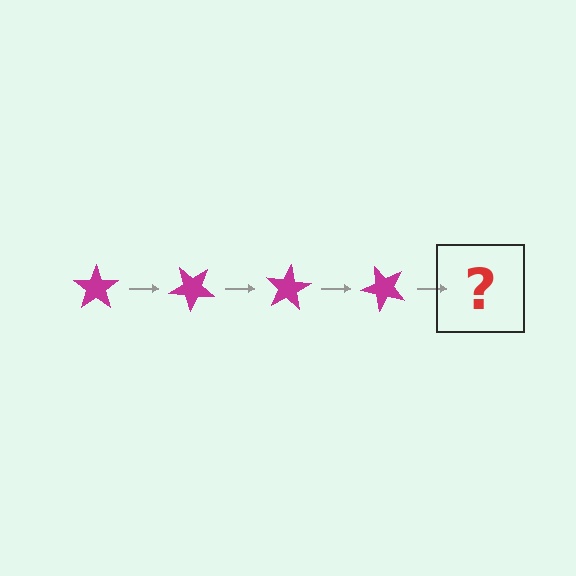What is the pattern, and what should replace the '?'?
The pattern is that the star rotates 40 degrees each step. The '?' should be a magenta star rotated 160 degrees.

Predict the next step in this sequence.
The next step is a magenta star rotated 160 degrees.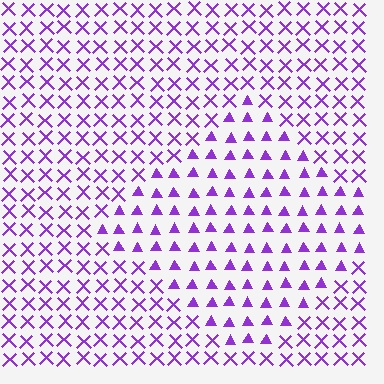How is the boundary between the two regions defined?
The boundary is defined by a change in element shape: triangles inside vs. X marks outside. All elements share the same color and spacing.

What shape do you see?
I see a diamond.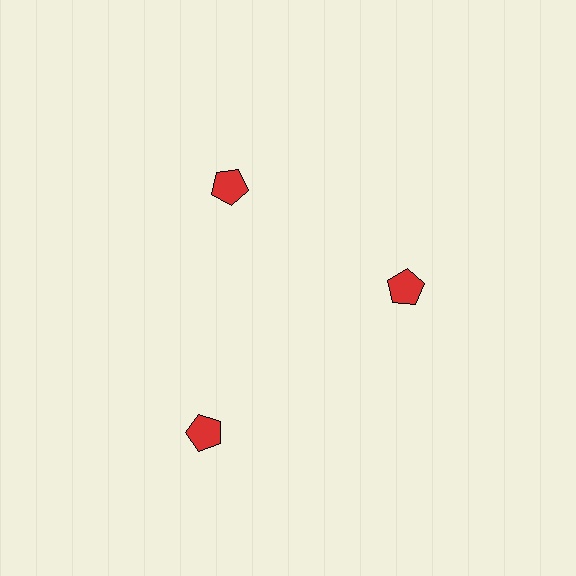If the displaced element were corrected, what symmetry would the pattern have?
It would have 3-fold rotational symmetry — the pattern would map onto itself every 120 degrees.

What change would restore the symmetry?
The symmetry would be restored by moving it inward, back onto the ring so that all 3 pentagons sit at equal angles and equal distance from the center.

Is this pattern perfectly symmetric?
No. The 3 red pentagons are arranged in a ring, but one element near the 7 o'clock position is pushed outward from the center, breaking the 3-fold rotational symmetry.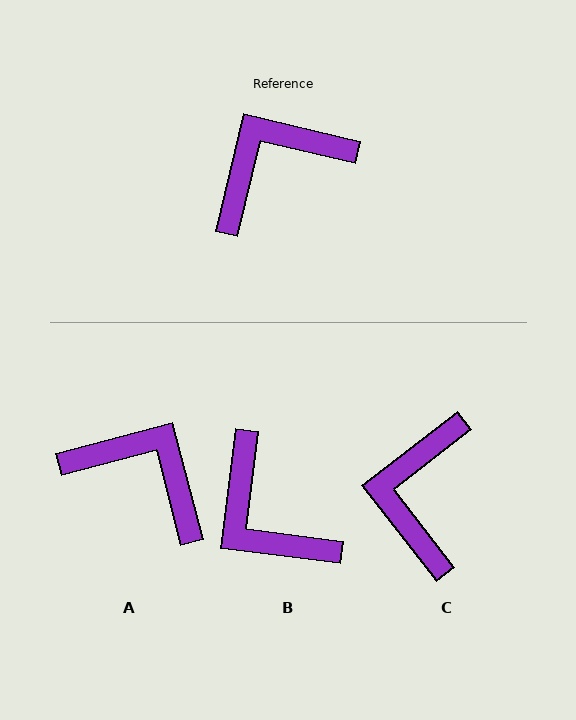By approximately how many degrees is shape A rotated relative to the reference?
Approximately 62 degrees clockwise.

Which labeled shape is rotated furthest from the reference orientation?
B, about 96 degrees away.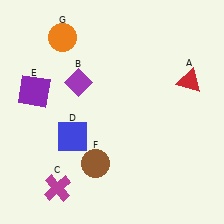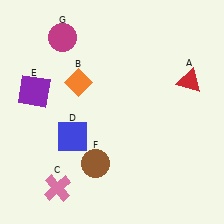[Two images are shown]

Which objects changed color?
B changed from purple to orange. C changed from magenta to pink. G changed from orange to magenta.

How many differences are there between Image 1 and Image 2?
There are 3 differences between the two images.